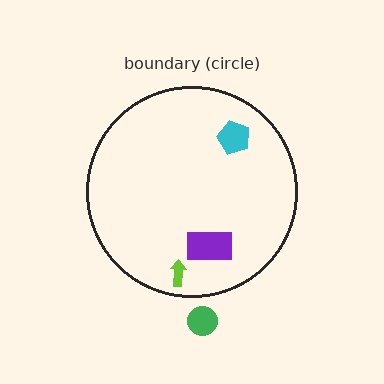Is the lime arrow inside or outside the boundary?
Inside.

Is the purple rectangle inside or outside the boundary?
Inside.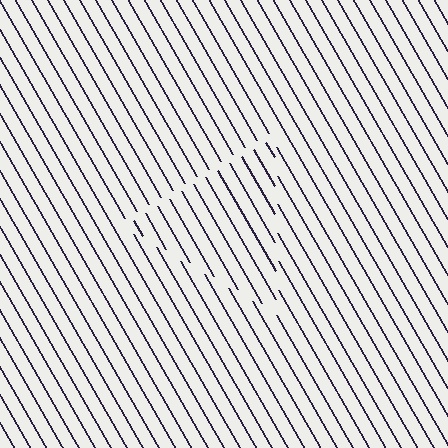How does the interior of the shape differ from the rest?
The interior of the shape contains the same grating, shifted by half a period — the contour is defined by the phase discontinuity where line-ends from the inner and outer gratings abut.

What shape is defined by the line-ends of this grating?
An illusory triangle. The interior of the shape contains the same grating, shifted by half a period — the contour is defined by the phase discontinuity where line-ends from the inner and outer gratings abut.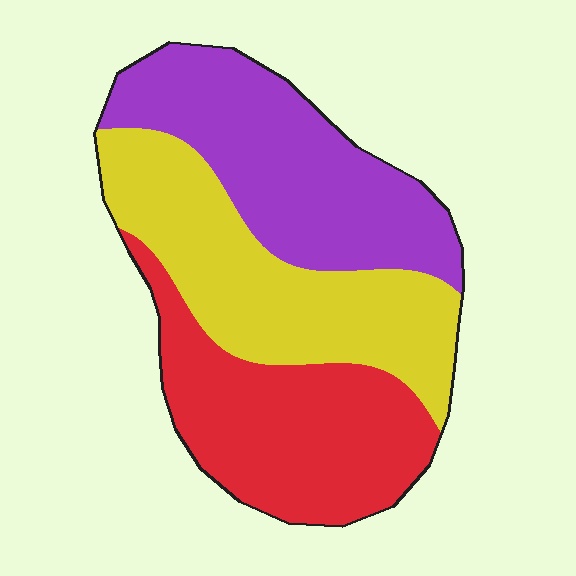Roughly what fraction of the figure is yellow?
Yellow takes up about one third (1/3) of the figure.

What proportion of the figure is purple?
Purple covers roughly 35% of the figure.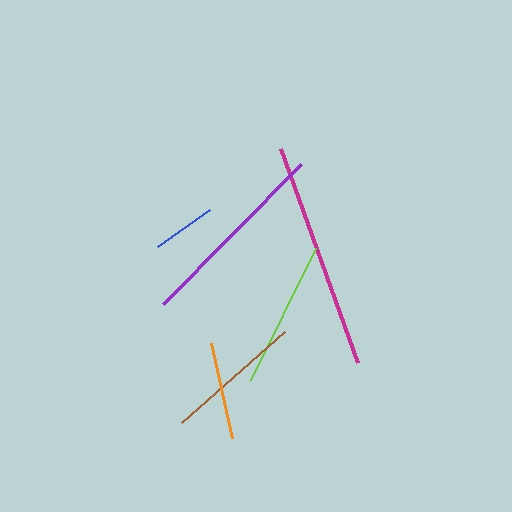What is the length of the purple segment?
The purple segment is approximately 197 pixels long.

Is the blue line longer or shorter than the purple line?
The purple line is longer than the blue line.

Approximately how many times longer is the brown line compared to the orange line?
The brown line is approximately 1.4 times the length of the orange line.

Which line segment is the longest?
The magenta line is the longest at approximately 228 pixels.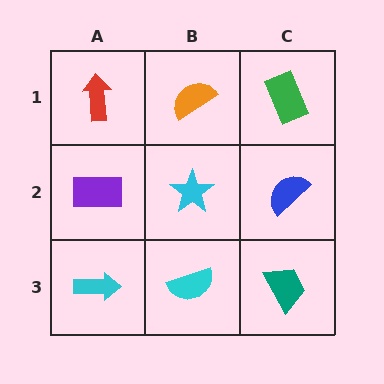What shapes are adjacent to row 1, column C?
A blue semicircle (row 2, column C), an orange semicircle (row 1, column B).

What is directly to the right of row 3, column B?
A teal trapezoid.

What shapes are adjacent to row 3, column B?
A cyan star (row 2, column B), a cyan arrow (row 3, column A), a teal trapezoid (row 3, column C).